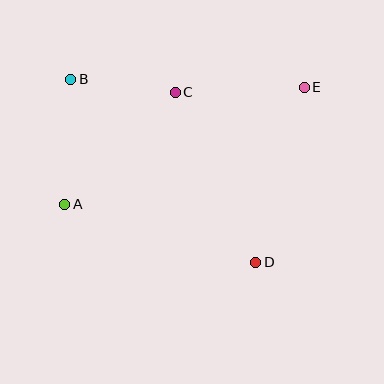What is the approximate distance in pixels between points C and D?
The distance between C and D is approximately 188 pixels.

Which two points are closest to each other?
Points B and C are closest to each other.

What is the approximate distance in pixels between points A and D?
The distance between A and D is approximately 200 pixels.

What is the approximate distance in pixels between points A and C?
The distance between A and C is approximately 157 pixels.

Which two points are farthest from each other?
Points A and E are farthest from each other.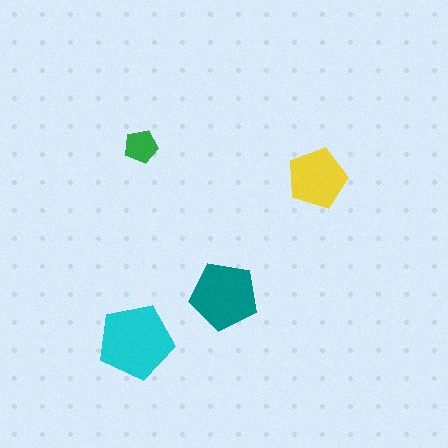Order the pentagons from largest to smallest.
the cyan one, the teal one, the yellow one, the green one.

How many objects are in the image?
There are 4 objects in the image.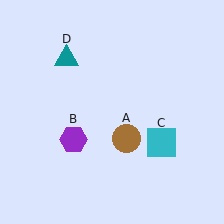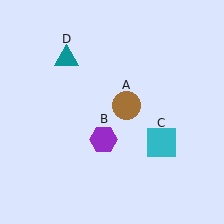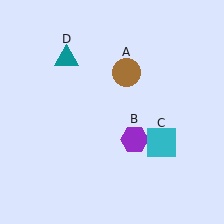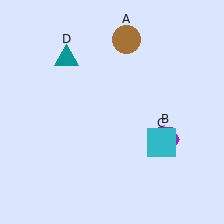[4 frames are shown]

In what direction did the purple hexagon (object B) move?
The purple hexagon (object B) moved right.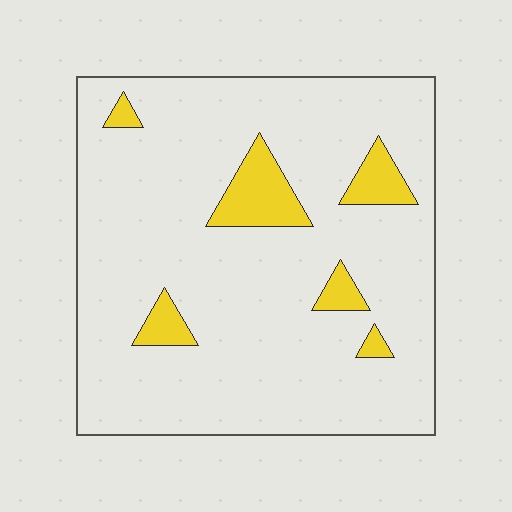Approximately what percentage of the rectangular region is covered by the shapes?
Approximately 10%.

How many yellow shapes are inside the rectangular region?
6.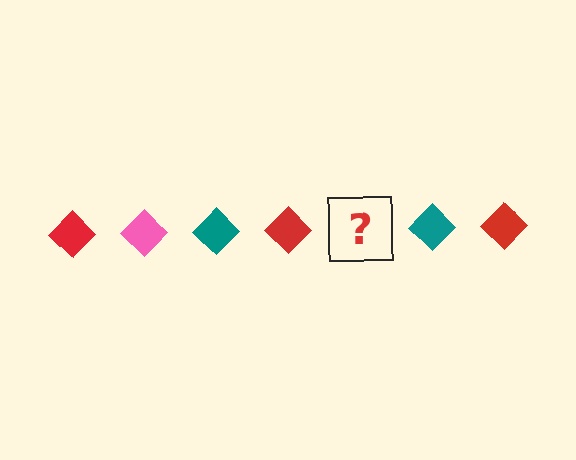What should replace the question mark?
The question mark should be replaced with a pink diamond.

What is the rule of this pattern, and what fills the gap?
The rule is that the pattern cycles through red, pink, teal diamonds. The gap should be filled with a pink diamond.